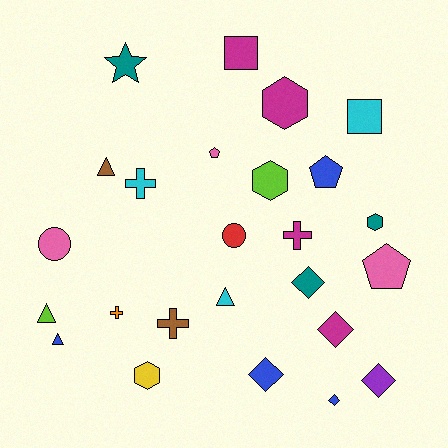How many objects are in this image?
There are 25 objects.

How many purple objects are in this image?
There is 1 purple object.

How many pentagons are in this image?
There are 3 pentagons.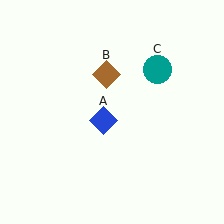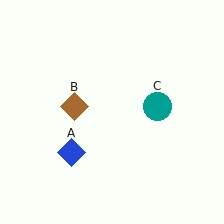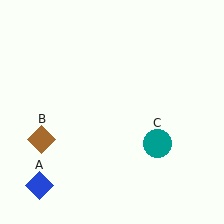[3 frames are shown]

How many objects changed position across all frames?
3 objects changed position: blue diamond (object A), brown diamond (object B), teal circle (object C).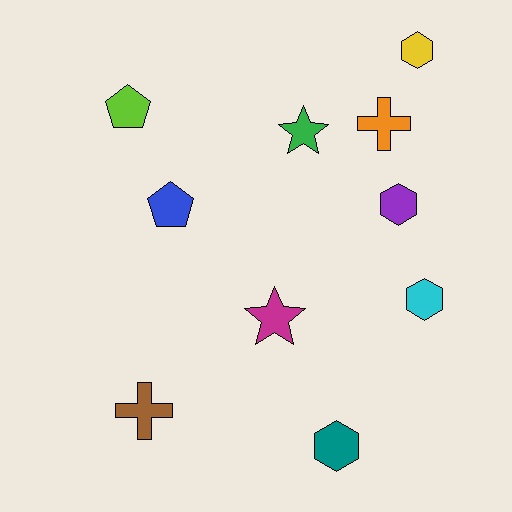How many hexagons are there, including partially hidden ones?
There are 4 hexagons.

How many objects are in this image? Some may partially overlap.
There are 10 objects.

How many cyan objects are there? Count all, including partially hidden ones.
There is 1 cyan object.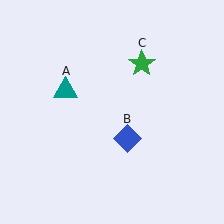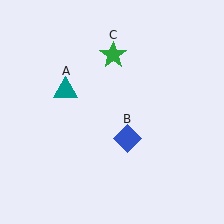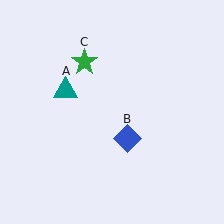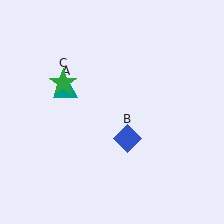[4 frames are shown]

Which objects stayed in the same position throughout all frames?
Teal triangle (object A) and blue diamond (object B) remained stationary.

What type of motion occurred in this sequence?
The green star (object C) rotated counterclockwise around the center of the scene.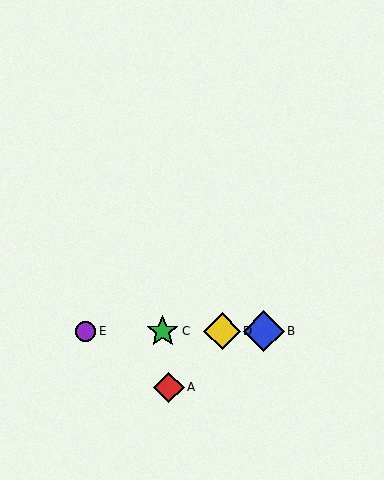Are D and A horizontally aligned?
No, D is at y≈331 and A is at y≈387.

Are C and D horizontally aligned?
Yes, both are at y≈331.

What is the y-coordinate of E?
Object E is at y≈331.